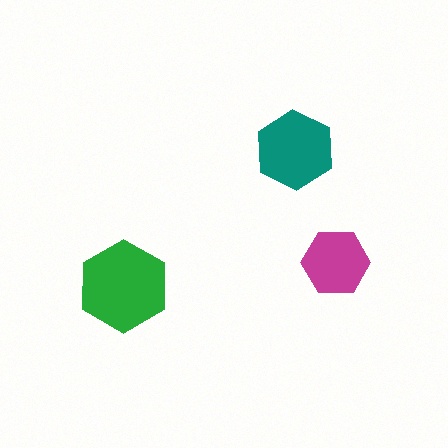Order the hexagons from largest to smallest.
the green one, the teal one, the magenta one.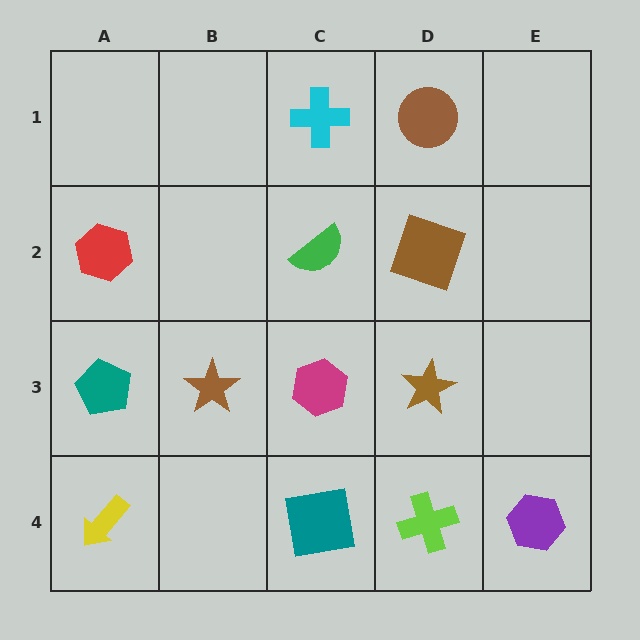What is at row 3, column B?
A brown star.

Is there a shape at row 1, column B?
No, that cell is empty.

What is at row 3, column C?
A magenta hexagon.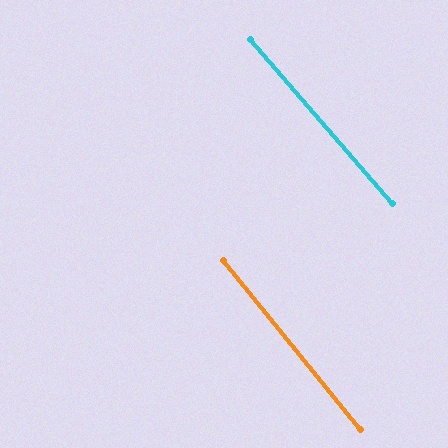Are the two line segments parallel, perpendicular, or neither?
Parallel — their directions differ by only 1.7°.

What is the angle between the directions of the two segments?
Approximately 2 degrees.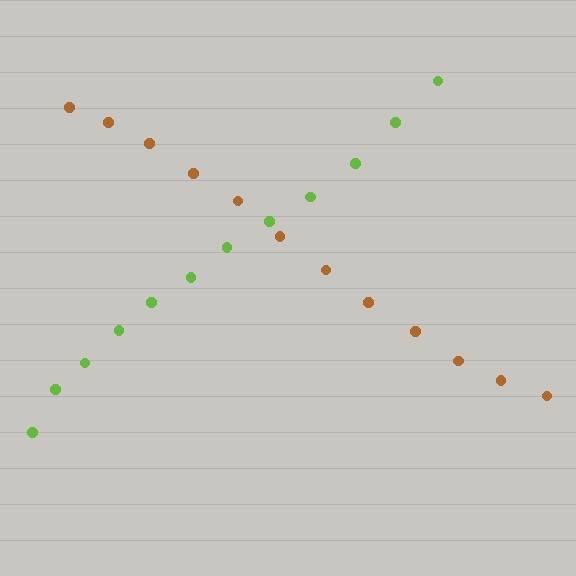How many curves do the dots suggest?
There are 2 distinct paths.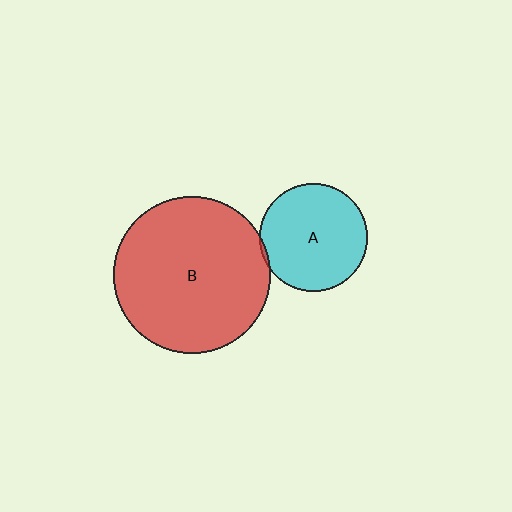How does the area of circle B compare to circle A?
Approximately 2.1 times.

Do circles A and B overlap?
Yes.